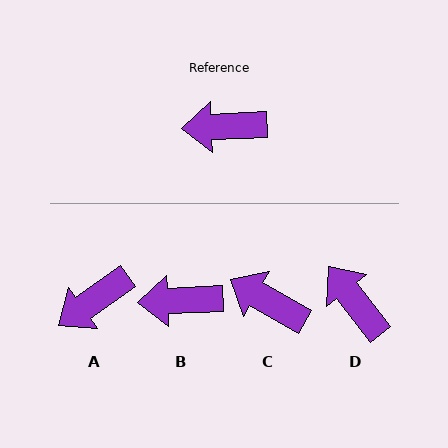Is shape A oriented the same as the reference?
No, it is off by about 33 degrees.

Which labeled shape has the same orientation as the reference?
B.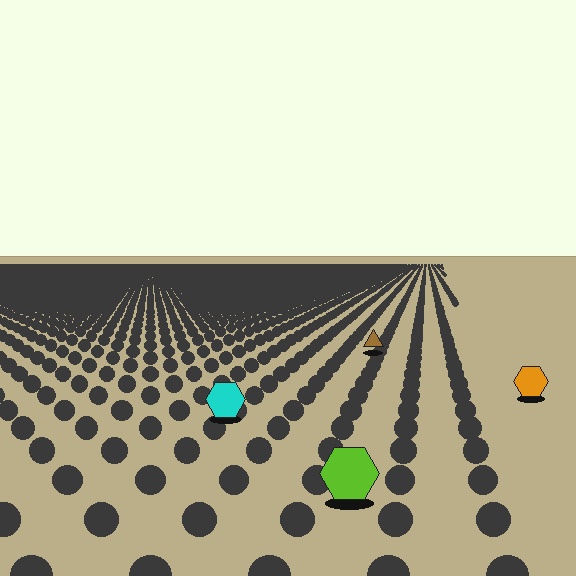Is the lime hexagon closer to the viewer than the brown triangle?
Yes. The lime hexagon is closer — you can tell from the texture gradient: the ground texture is coarser near it.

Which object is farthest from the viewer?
The brown triangle is farthest from the viewer. It appears smaller and the ground texture around it is denser.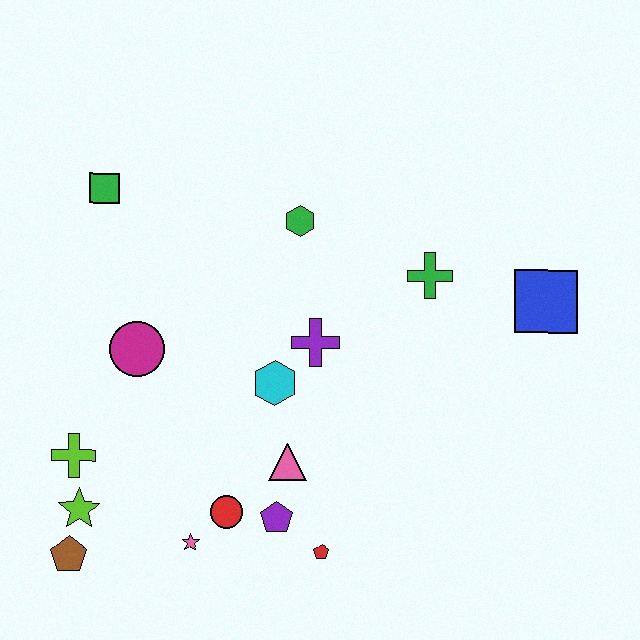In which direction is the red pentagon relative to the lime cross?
The red pentagon is to the right of the lime cross.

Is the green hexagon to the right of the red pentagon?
No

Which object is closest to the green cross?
The blue square is closest to the green cross.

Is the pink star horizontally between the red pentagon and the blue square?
No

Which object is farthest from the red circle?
The blue square is farthest from the red circle.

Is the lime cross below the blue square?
Yes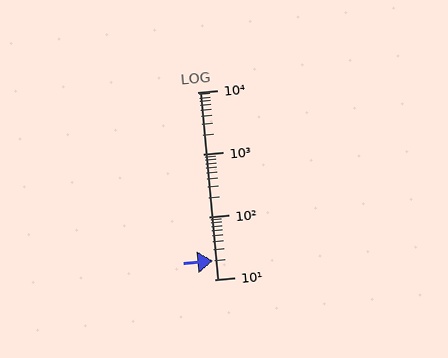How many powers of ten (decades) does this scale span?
The scale spans 3 decades, from 10 to 10000.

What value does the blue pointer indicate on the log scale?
The pointer indicates approximately 20.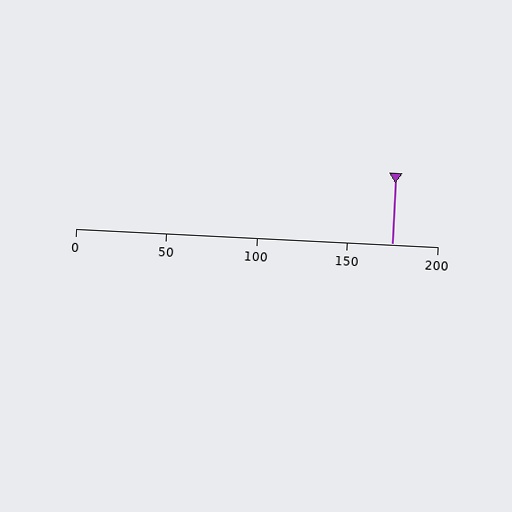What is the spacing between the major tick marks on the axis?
The major ticks are spaced 50 apart.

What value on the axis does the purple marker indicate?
The marker indicates approximately 175.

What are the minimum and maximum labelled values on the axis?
The axis runs from 0 to 200.